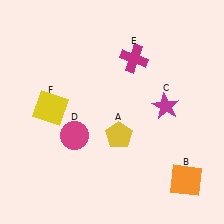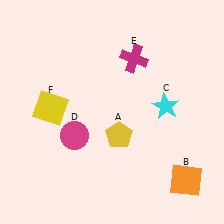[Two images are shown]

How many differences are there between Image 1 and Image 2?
There is 1 difference between the two images.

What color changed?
The star (C) changed from magenta in Image 1 to cyan in Image 2.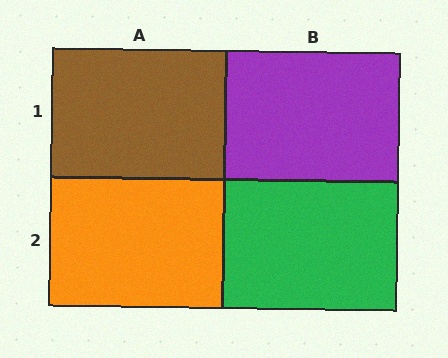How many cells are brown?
1 cell is brown.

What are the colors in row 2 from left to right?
Orange, green.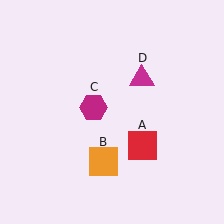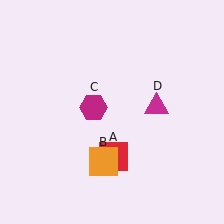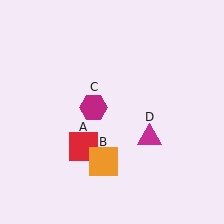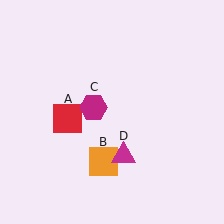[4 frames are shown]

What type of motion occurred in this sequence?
The red square (object A), magenta triangle (object D) rotated clockwise around the center of the scene.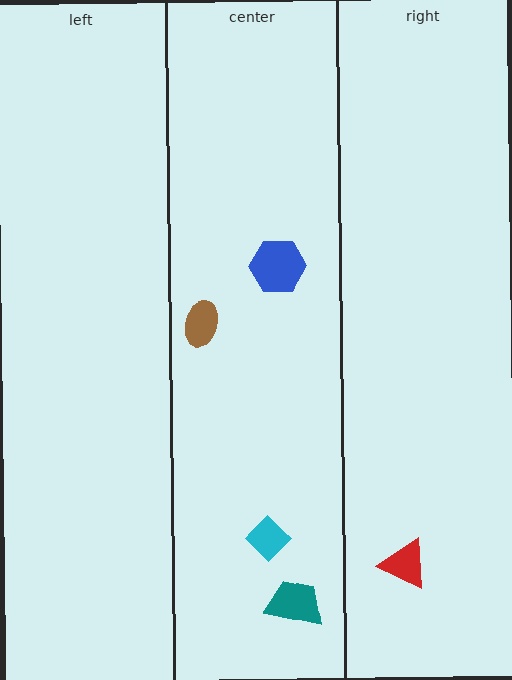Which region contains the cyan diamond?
The center region.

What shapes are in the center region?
The cyan diamond, the teal trapezoid, the brown ellipse, the blue hexagon.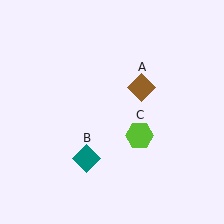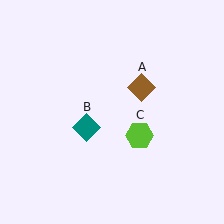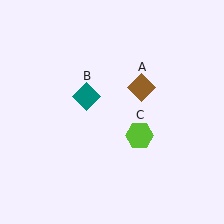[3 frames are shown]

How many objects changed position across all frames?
1 object changed position: teal diamond (object B).